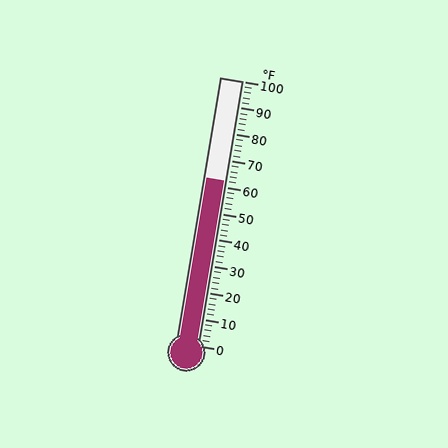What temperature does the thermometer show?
The thermometer shows approximately 62°F.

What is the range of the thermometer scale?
The thermometer scale ranges from 0°F to 100°F.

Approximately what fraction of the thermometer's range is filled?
The thermometer is filled to approximately 60% of its range.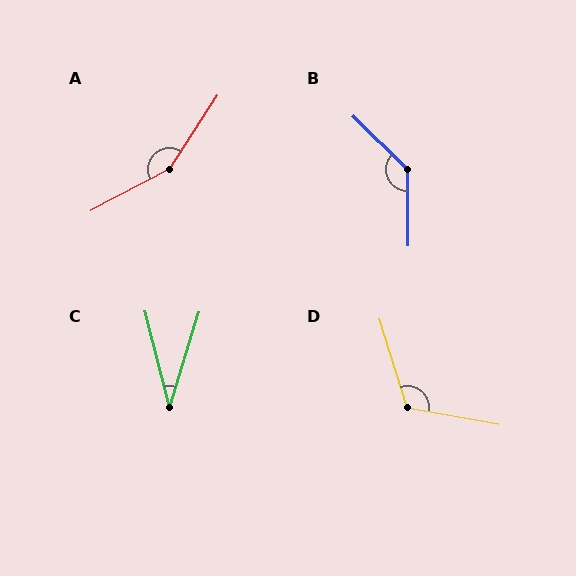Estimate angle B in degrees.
Approximately 135 degrees.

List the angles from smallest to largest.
C (32°), D (118°), B (135°), A (150°).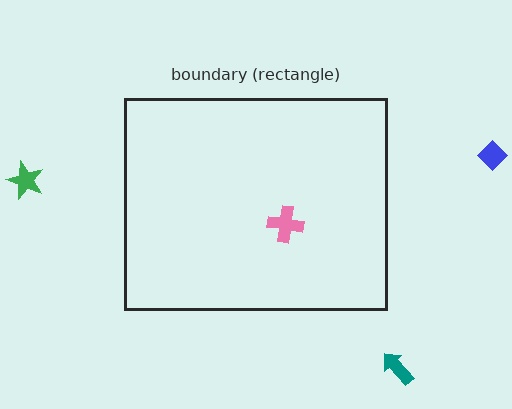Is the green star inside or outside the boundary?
Outside.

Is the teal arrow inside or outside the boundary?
Outside.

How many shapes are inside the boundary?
1 inside, 3 outside.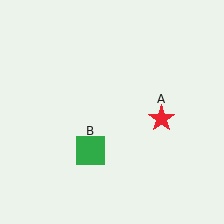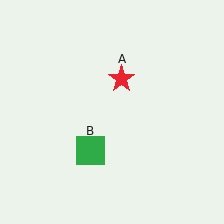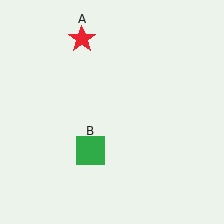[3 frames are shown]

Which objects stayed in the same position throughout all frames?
Green square (object B) remained stationary.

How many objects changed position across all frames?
1 object changed position: red star (object A).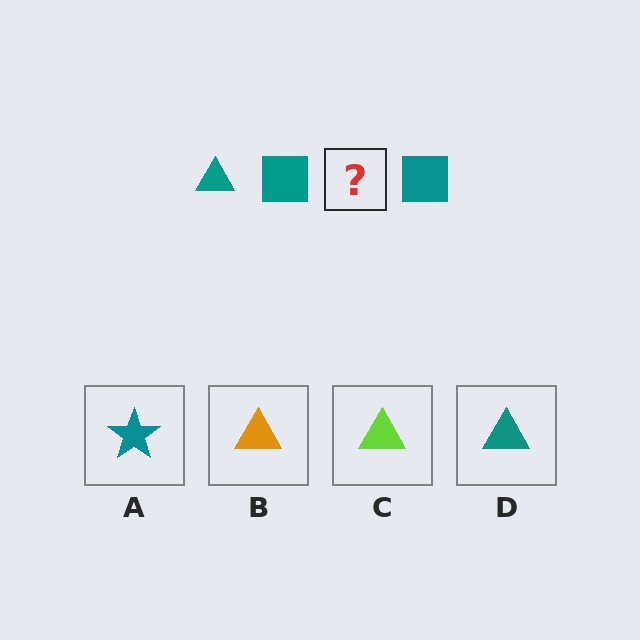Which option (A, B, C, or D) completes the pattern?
D.